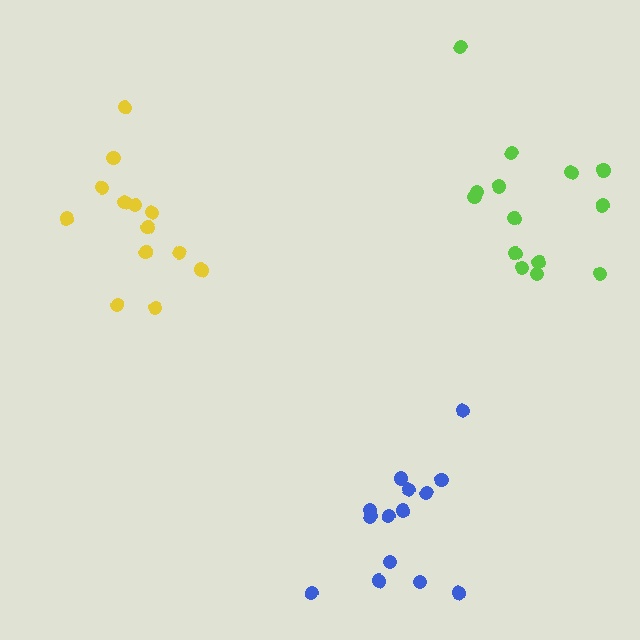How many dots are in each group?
Group 1: 13 dots, Group 2: 14 dots, Group 3: 14 dots (41 total).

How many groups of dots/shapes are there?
There are 3 groups.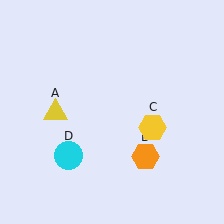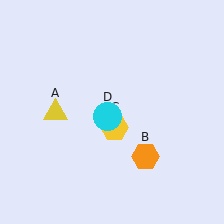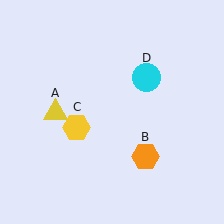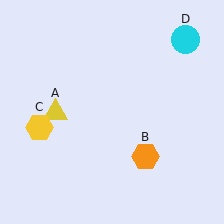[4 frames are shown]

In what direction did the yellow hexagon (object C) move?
The yellow hexagon (object C) moved left.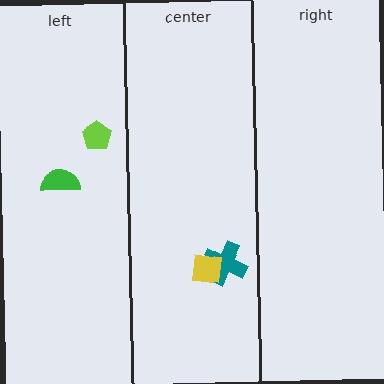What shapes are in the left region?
The lime pentagon, the green semicircle.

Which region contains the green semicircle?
The left region.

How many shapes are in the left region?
2.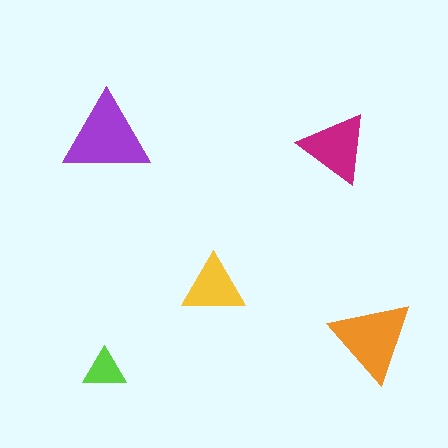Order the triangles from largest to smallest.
the purple one, the orange one, the magenta one, the yellow one, the lime one.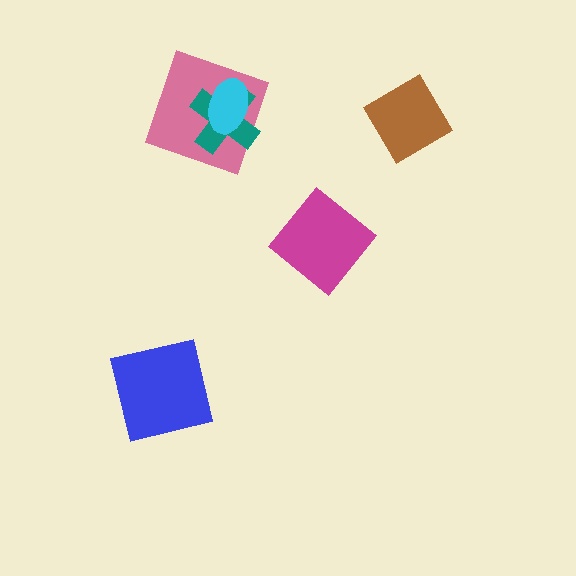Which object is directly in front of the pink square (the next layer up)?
The teal cross is directly in front of the pink square.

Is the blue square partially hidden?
No, no other shape covers it.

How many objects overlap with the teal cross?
2 objects overlap with the teal cross.